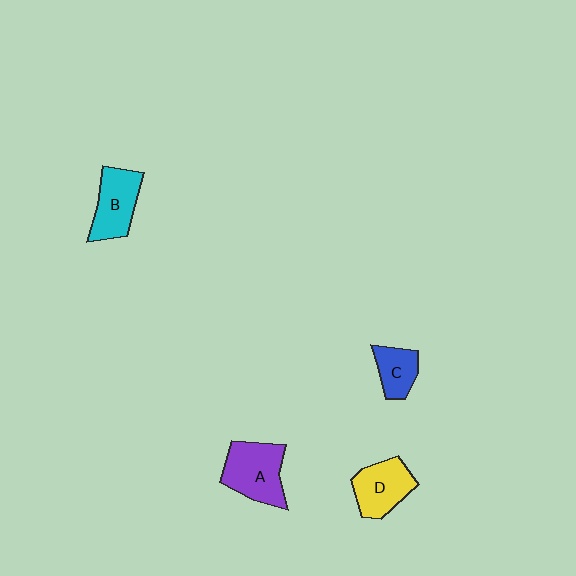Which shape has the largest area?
Shape A (purple).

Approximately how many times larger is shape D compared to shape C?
Approximately 1.5 times.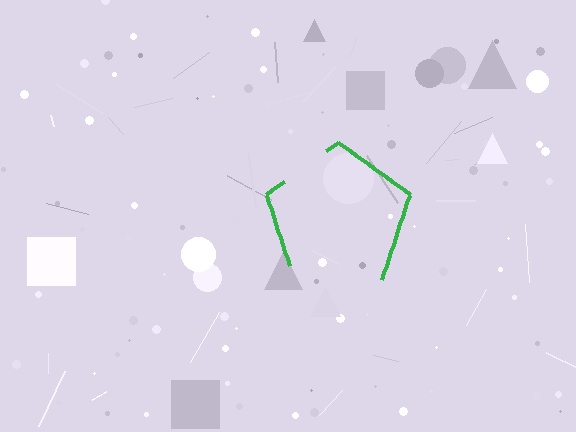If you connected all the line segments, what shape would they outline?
They would outline a pentagon.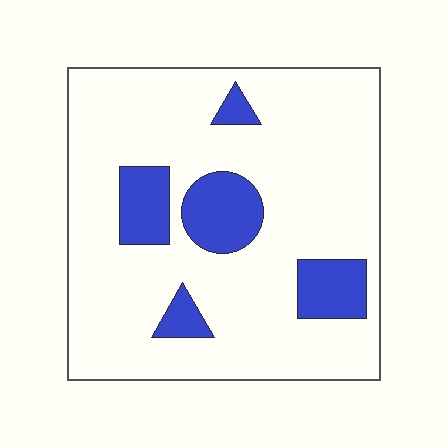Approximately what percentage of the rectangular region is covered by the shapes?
Approximately 15%.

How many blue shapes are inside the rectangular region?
5.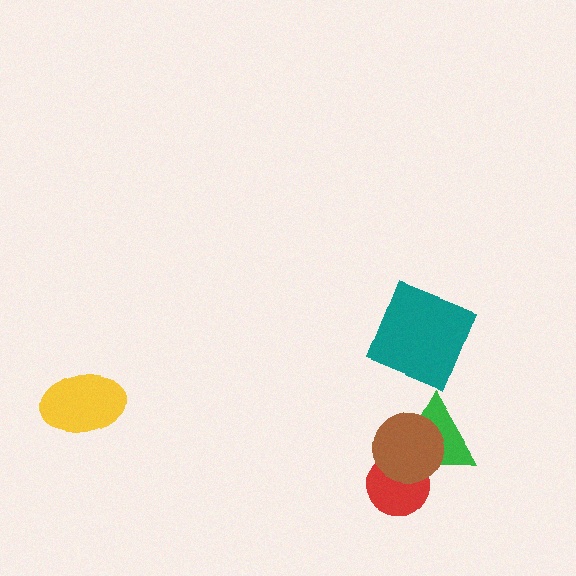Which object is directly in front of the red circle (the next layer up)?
The green triangle is directly in front of the red circle.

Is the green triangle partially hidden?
Yes, it is partially covered by another shape.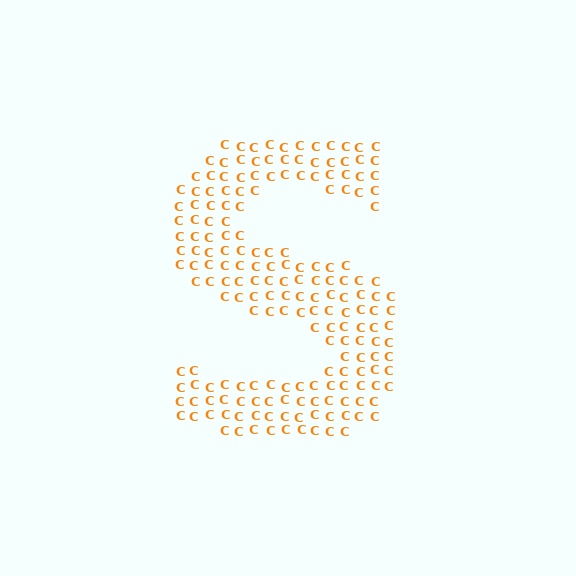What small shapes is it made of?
It is made of small letter C's.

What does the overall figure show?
The overall figure shows the letter S.